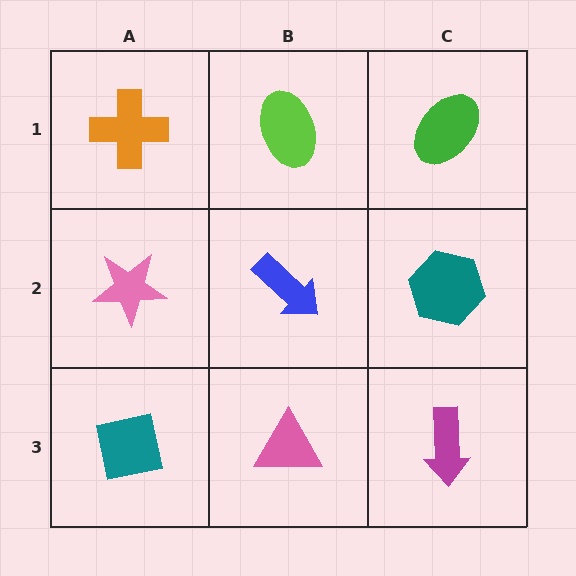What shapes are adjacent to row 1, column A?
A pink star (row 2, column A), a lime ellipse (row 1, column B).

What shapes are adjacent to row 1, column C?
A teal hexagon (row 2, column C), a lime ellipse (row 1, column B).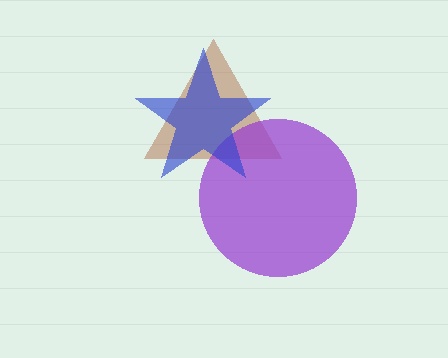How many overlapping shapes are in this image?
There are 3 overlapping shapes in the image.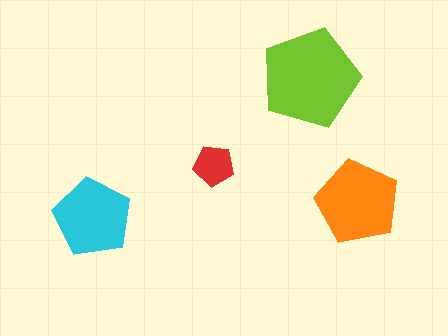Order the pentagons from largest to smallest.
the lime one, the orange one, the cyan one, the red one.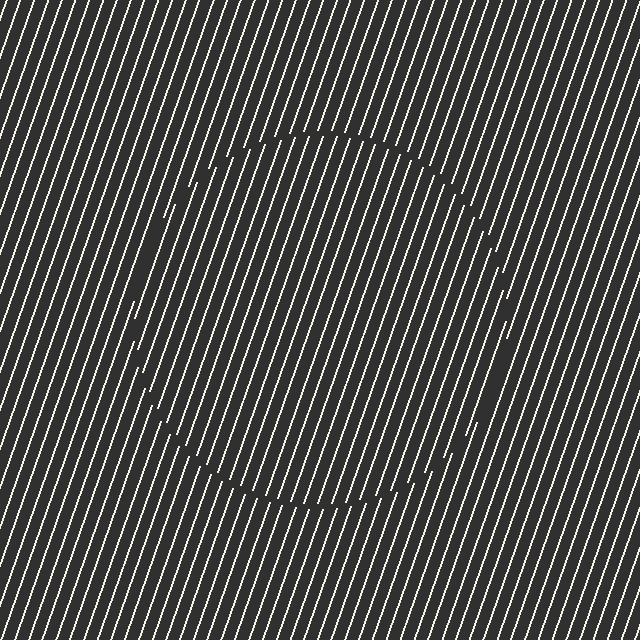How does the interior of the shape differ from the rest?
The interior of the shape contains the same grating, shifted by half a period — the contour is defined by the phase discontinuity where line-ends from the inner and outer gratings abut.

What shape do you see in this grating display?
An illusory circle. The interior of the shape contains the same grating, shifted by half a period — the contour is defined by the phase discontinuity where line-ends from the inner and outer gratings abut.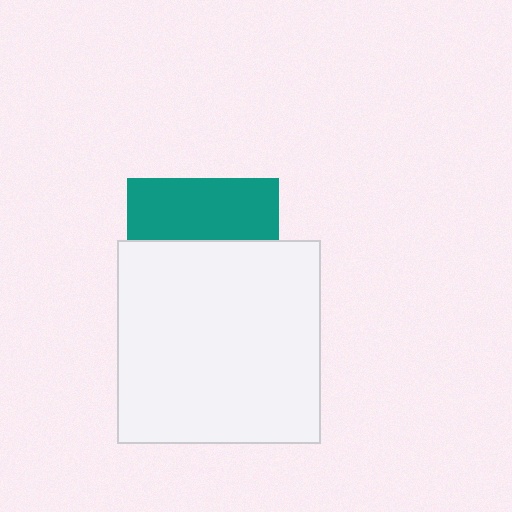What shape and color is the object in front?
The object in front is a white square.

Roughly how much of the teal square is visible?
A small part of it is visible (roughly 41%).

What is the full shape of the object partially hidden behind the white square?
The partially hidden object is a teal square.